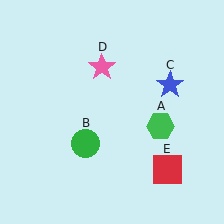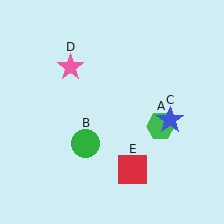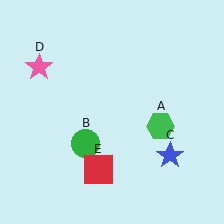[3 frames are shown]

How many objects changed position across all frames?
3 objects changed position: blue star (object C), pink star (object D), red square (object E).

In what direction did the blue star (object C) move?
The blue star (object C) moved down.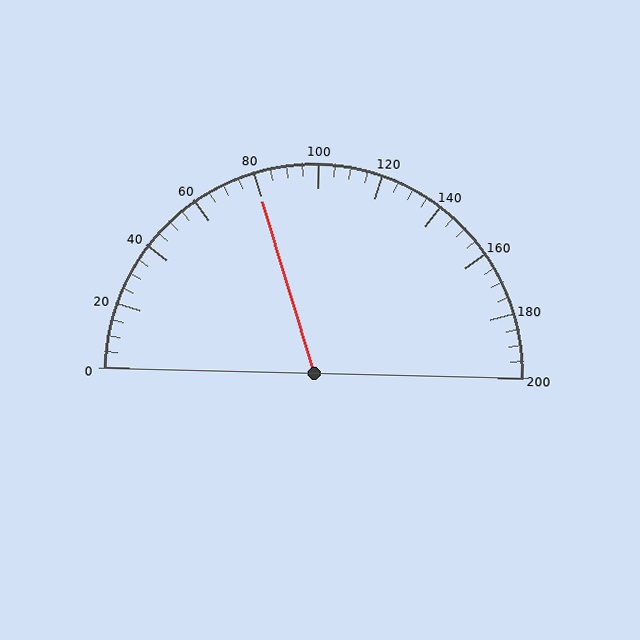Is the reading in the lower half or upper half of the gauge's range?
The reading is in the lower half of the range (0 to 200).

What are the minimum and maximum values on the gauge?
The gauge ranges from 0 to 200.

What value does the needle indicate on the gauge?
The needle indicates approximately 80.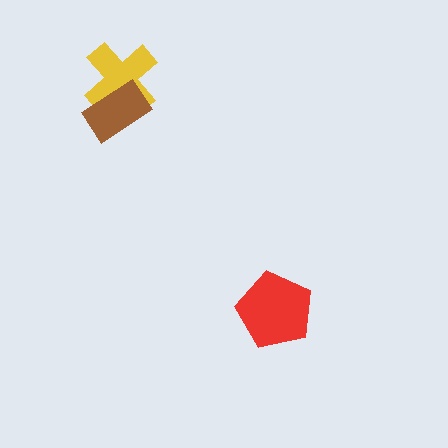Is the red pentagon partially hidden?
No, no other shape covers it.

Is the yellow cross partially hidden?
Yes, it is partially covered by another shape.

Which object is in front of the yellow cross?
The brown rectangle is in front of the yellow cross.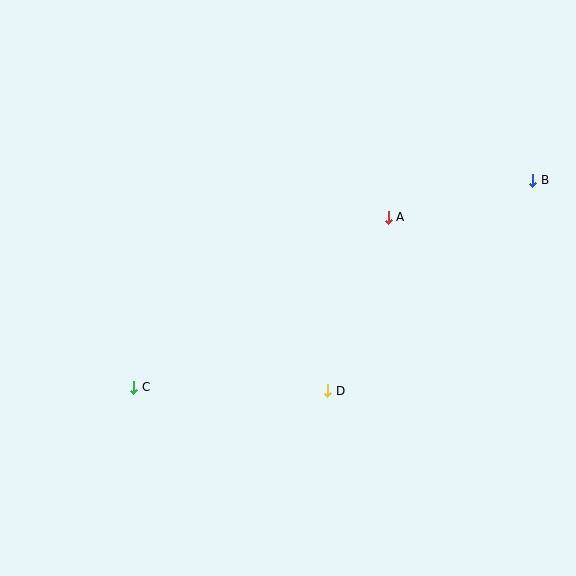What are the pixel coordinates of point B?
Point B is at (533, 180).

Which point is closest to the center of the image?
Point D at (328, 391) is closest to the center.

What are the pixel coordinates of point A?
Point A is at (388, 217).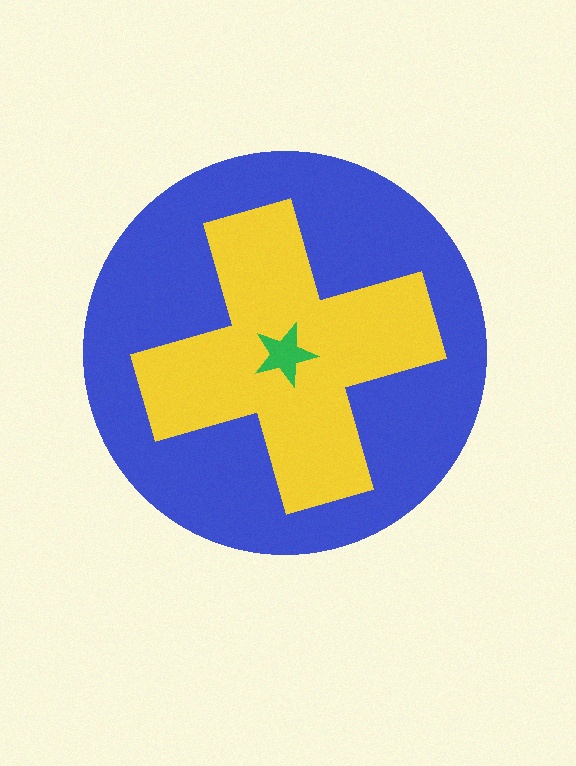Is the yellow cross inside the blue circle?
Yes.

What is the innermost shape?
The green star.